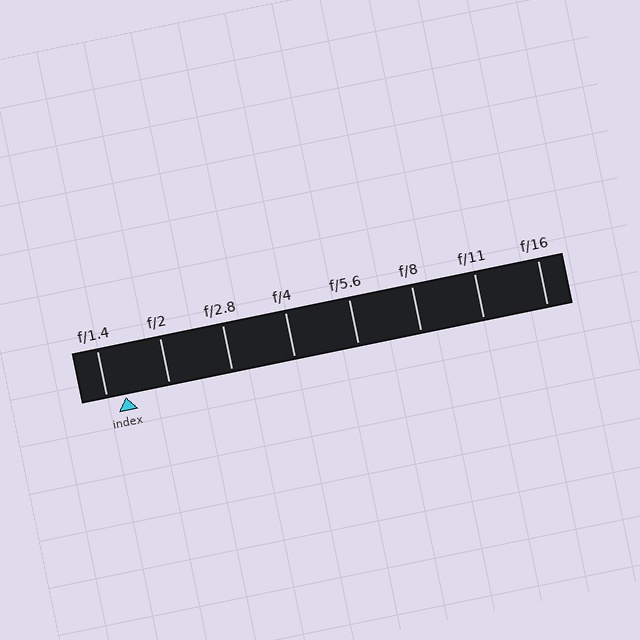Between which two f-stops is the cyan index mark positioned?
The index mark is between f/1.4 and f/2.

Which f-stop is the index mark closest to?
The index mark is closest to f/1.4.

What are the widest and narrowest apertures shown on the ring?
The widest aperture shown is f/1.4 and the narrowest is f/16.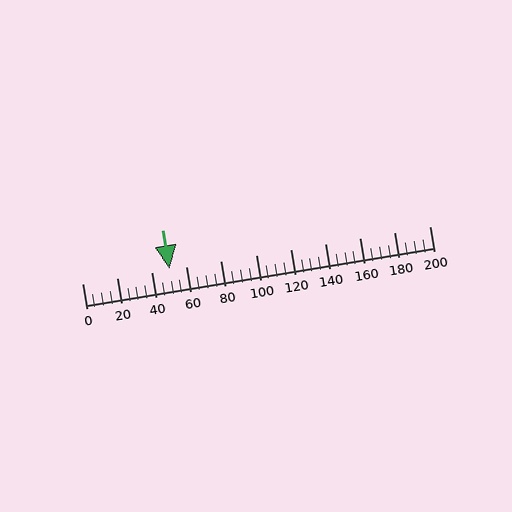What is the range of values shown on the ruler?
The ruler shows values from 0 to 200.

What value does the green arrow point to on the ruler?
The green arrow points to approximately 50.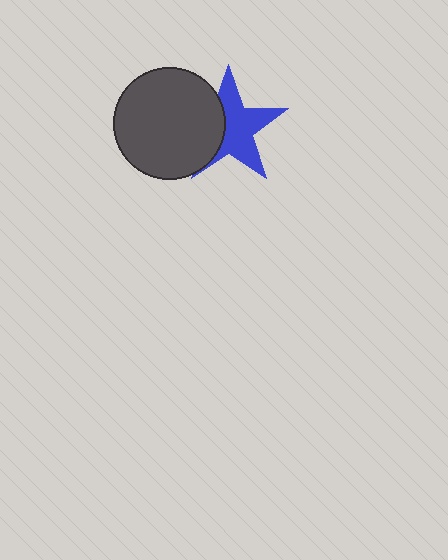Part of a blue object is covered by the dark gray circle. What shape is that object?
It is a star.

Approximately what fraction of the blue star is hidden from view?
Roughly 37% of the blue star is hidden behind the dark gray circle.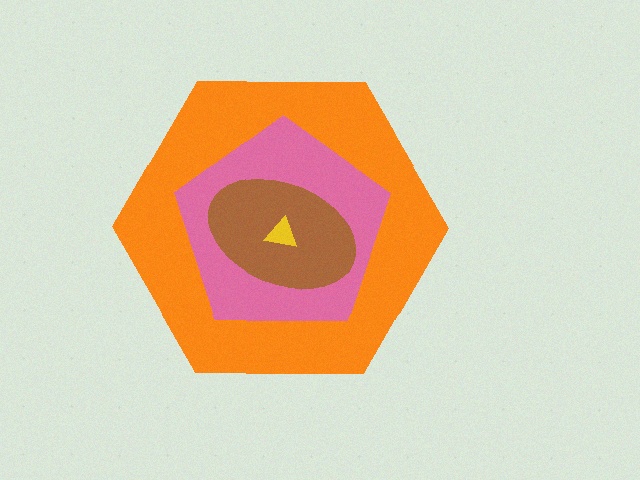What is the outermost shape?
The orange hexagon.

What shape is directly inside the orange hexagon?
The pink pentagon.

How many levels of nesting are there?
4.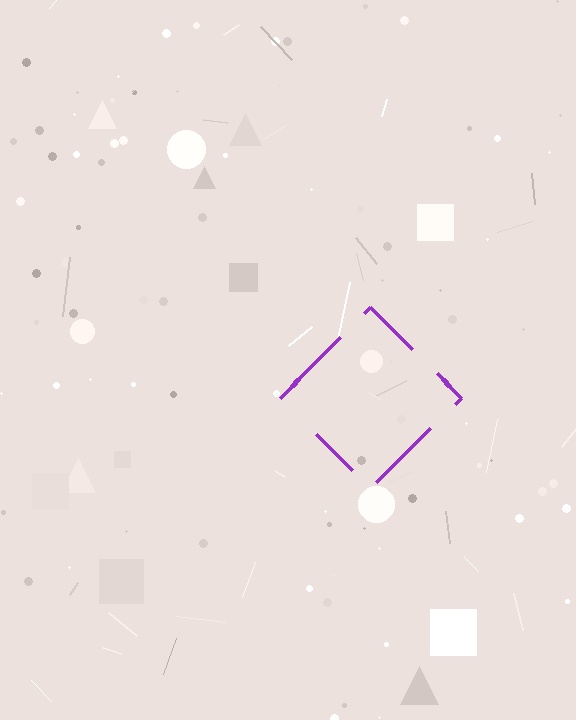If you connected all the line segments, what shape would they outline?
They would outline a diamond.